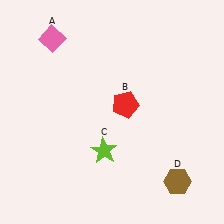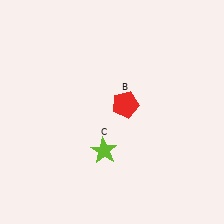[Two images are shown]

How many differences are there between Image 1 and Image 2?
There are 2 differences between the two images.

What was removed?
The pink diamond (A), the brown hexagon (D) were removed in Image 2.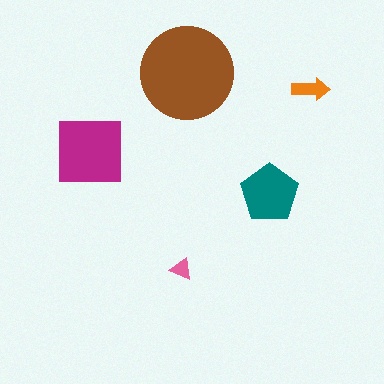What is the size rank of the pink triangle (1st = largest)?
5th.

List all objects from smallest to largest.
The pink triangle, the orange arrow, the teal pentagon, the magenta square, the brown circle.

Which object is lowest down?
The pink triangle is bottommost.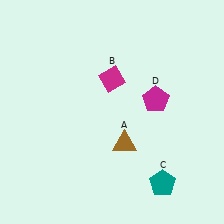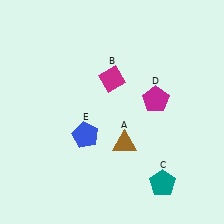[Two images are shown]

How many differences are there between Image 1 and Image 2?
There is 1 difference between the two images.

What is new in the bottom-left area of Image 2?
A blue pentagon (E) was added in the bottom-left area of Image 2.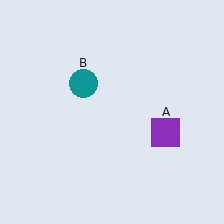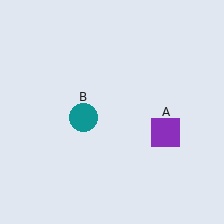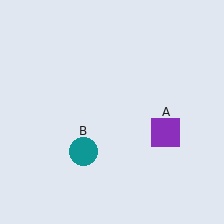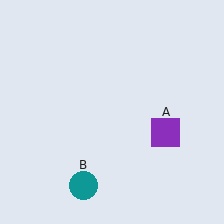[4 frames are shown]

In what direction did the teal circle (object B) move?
The teal circle (object B) moved down.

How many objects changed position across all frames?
1 object changed position: teal circle (object B).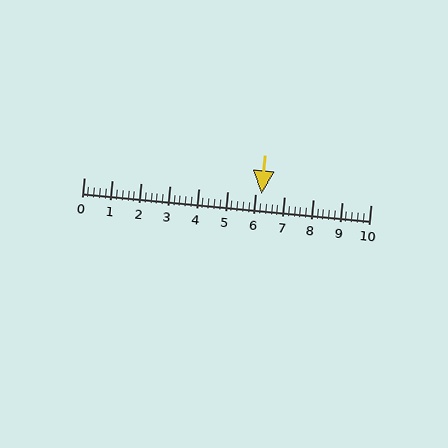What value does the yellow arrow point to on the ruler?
The yellow arrow points to approximately 6.2.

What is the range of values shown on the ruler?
The ruler shows values from 0 to 10.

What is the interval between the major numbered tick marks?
The major tick marks are spaced 1 units apart.